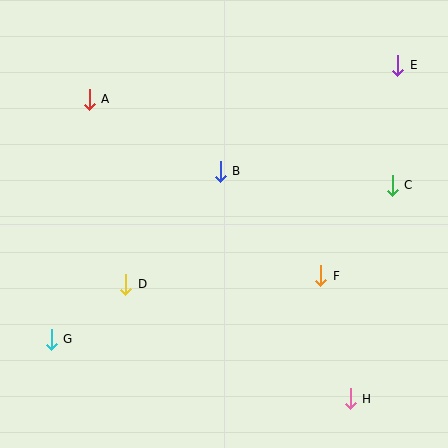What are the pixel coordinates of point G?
Point G is at (51, 339).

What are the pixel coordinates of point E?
Point E is at (398, 65).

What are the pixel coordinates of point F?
Point F is at (320, 276).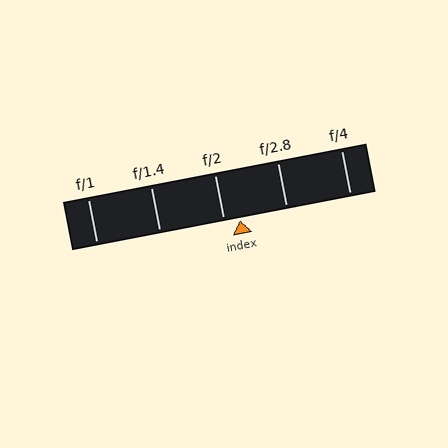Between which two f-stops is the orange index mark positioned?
The index mark is between f/2 and f/2.8.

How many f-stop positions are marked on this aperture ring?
There are 5 f-stop positions marked.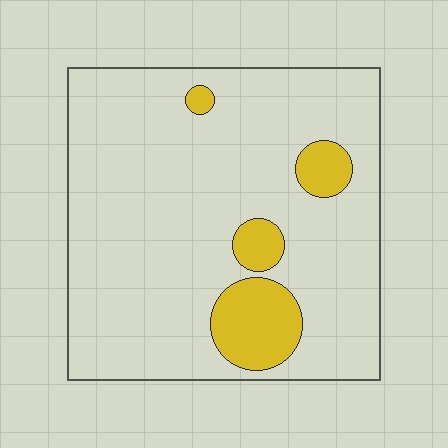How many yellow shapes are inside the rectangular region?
4.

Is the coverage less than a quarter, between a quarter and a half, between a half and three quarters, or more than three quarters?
Less than a quarter.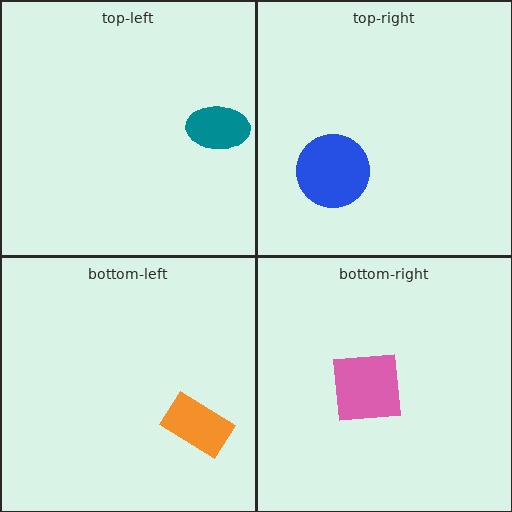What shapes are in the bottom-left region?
The orange rectangle.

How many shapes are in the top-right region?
1.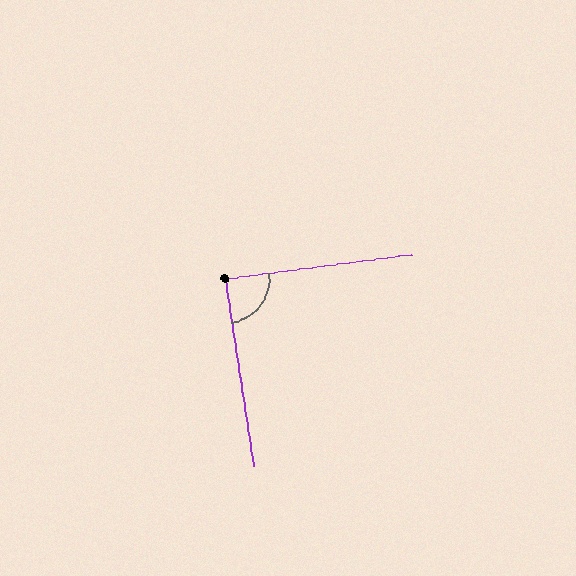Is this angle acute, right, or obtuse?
It is approximately a right angle.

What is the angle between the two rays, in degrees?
Approximately 89 degrees.